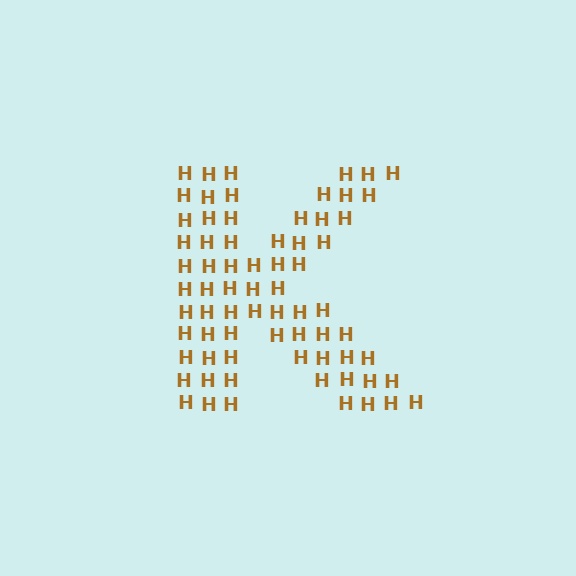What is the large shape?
The large shape is the letter K.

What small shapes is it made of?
It is made of small letter H's.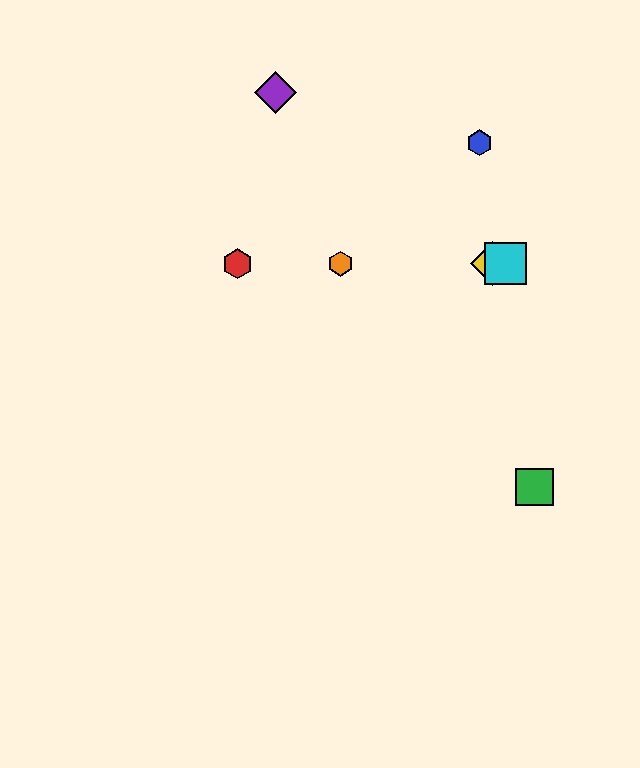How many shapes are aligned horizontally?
4 shapes (the red hexagon, the yellow diamond, the orange hexagon, the cyan square) are aligned horizontally.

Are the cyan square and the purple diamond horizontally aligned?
No, the cyan square is at y≈264 and the purple diamond is at y≈93.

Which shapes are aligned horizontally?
The red hexagon, the yellow diamond, the orange hexagon, the cyan square are aligned horizontally.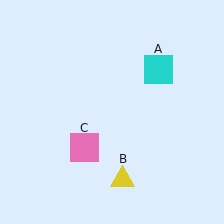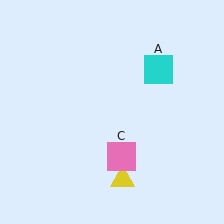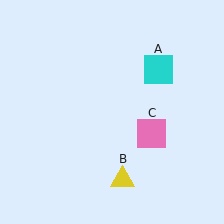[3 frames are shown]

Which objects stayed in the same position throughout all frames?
Cyan square (object A) and yellow triangle (object B) remained stationary.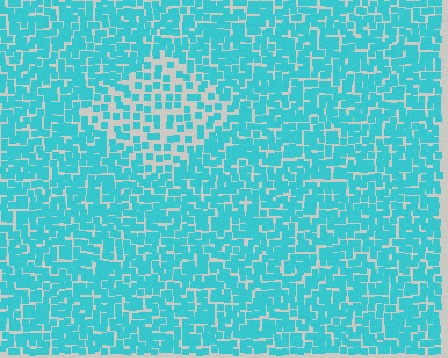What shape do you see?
I see a diamond.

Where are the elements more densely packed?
The elements are more densely packed outside the diamond boundary.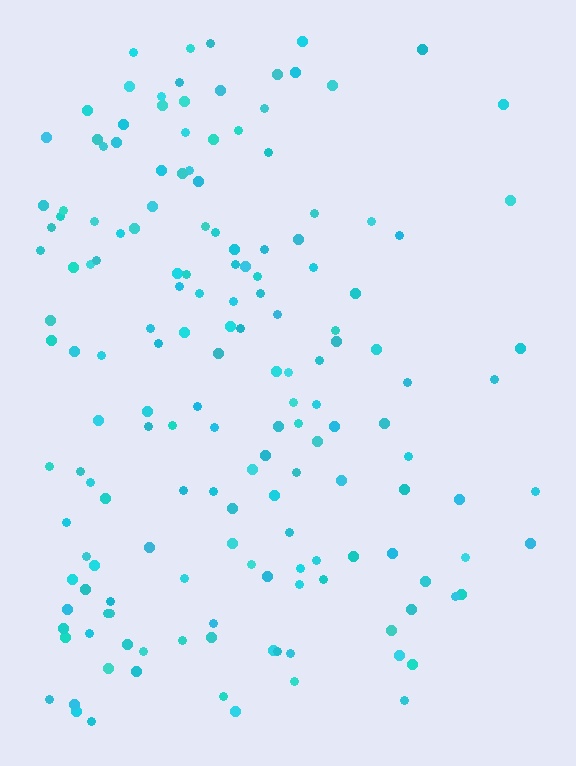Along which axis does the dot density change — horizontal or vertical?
Horizontal.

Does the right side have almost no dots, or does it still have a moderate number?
Still a moderate number, just noticeably fewer than the left.